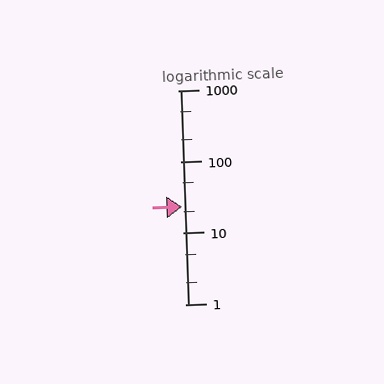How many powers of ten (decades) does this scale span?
The scale spans 3 decades, from 1 to 1000.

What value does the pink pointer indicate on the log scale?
The pointer indicates approximately 23.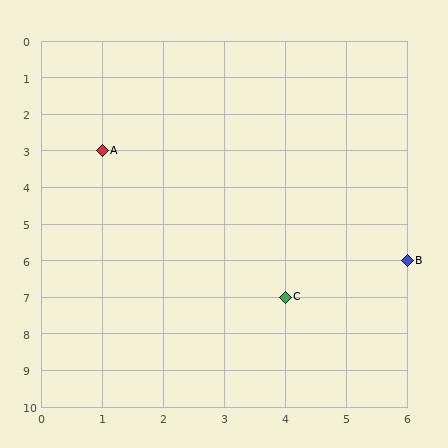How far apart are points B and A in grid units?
Points B and A are 5 columns and 3 rows apart (about 5.8 grid units diagonally).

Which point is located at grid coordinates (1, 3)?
Point A is at (1, 3).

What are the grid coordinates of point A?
Point A is at grid coordinates (1, 3).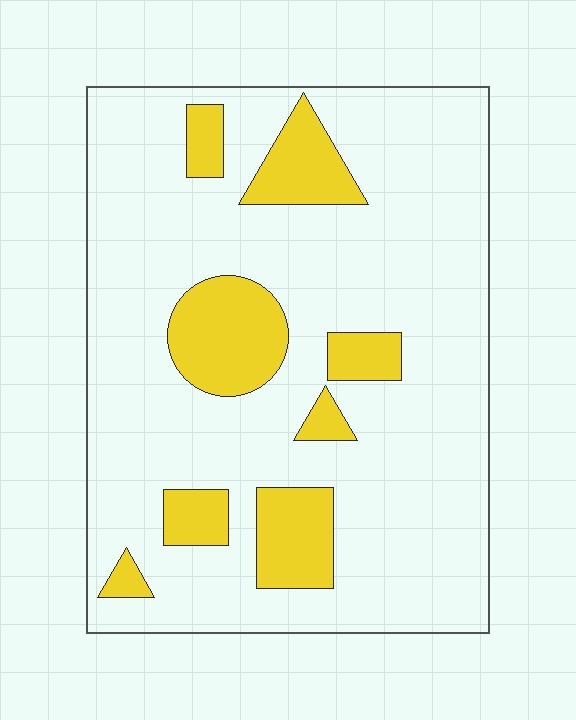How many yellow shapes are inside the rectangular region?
8.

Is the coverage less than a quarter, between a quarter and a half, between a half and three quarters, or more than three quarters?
Less than a quarter.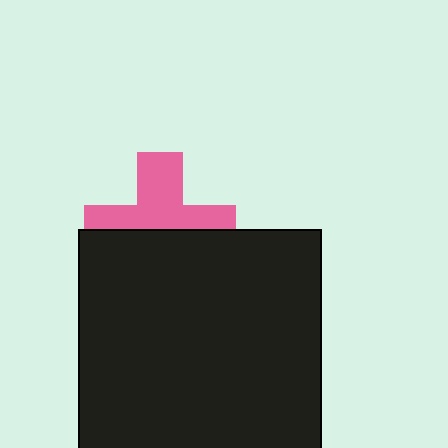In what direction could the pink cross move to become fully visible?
The pink cross could move up. That would shift it out from behind the black rectangle entirely.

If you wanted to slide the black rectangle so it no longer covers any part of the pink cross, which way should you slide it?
Slide it down — that is the most direct way to separate the two shapes.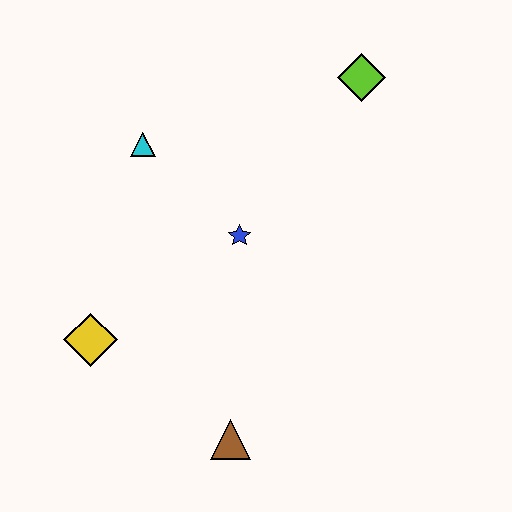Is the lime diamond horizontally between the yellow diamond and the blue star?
No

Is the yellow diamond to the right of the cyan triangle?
No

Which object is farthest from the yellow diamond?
The lime diamond is farthest from the yellow diamond.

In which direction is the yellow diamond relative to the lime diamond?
The yellow diamond is to the left of the lime diamond.